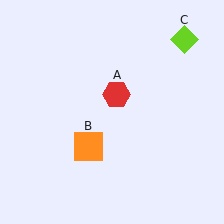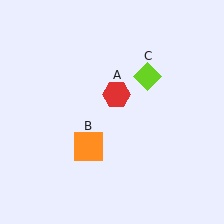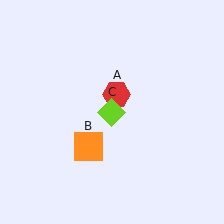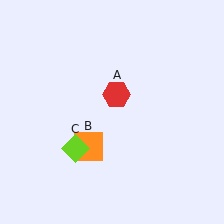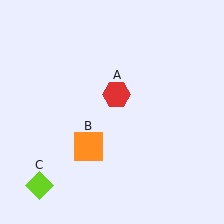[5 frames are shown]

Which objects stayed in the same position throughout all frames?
Red hexagon (object A) and orange square (object B) remained stationary.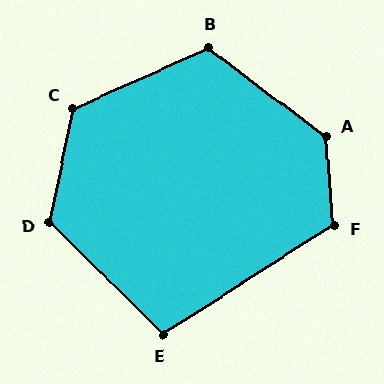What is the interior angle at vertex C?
Approximately 126 degrees (obtuse).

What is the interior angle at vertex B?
Approximately 119 degrees (obtuse).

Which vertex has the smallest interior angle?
E, at approximately 103 degrees.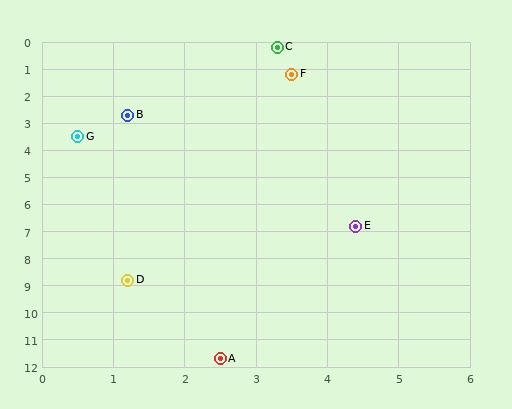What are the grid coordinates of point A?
Point A is at approximately (2.5, 11.7).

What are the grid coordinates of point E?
Point E is at approximately (4.4, 6.8).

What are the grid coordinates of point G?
Point G is at approximately (0.5, 3.5).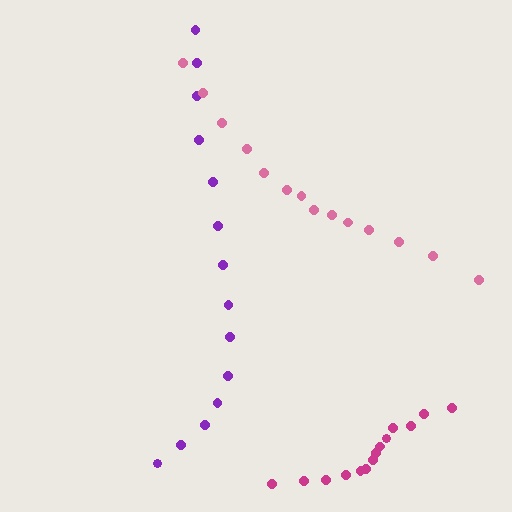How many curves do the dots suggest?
There are 3 distinct paths.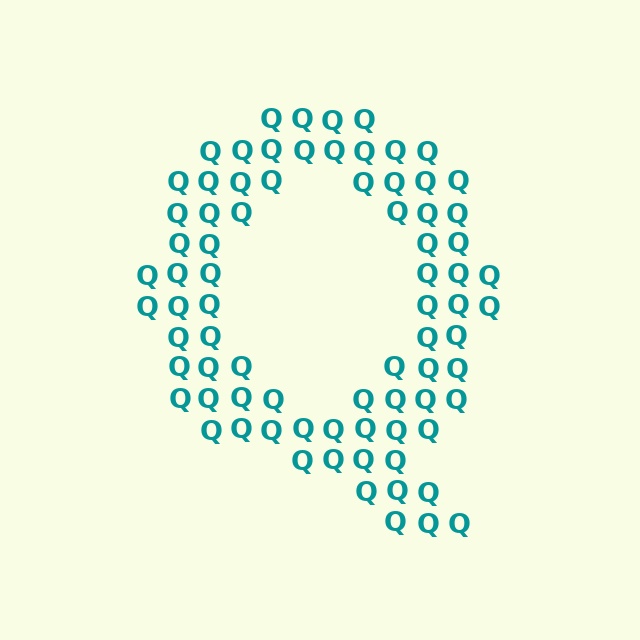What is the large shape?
The large shape is the letter Q.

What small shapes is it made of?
It is made of small letter Q's.